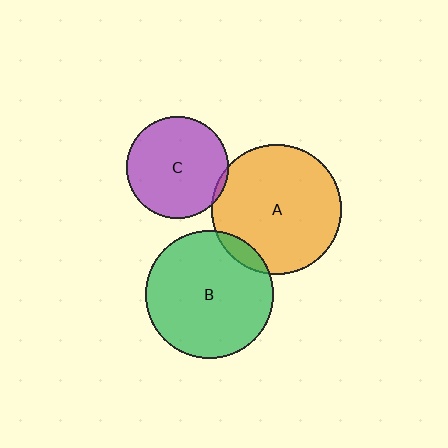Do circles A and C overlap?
Yes.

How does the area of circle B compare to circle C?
Approximately 1.6 times.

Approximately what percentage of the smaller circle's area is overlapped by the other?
Approximately 5%.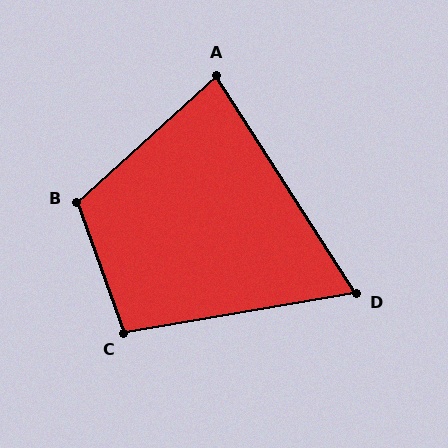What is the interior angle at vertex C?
Approximately 100 degrees (obtuse).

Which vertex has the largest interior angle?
B, at approximately 113 degrees.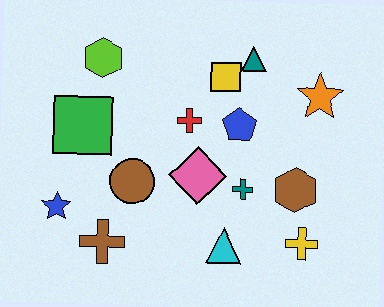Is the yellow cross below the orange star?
Yes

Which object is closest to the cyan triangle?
The teal cross is closest to the cyan triangle.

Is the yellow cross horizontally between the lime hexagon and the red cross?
No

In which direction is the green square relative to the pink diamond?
The green square is to the left of the pink diamond.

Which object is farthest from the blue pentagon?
The blue star is farthest from the blue pentagon.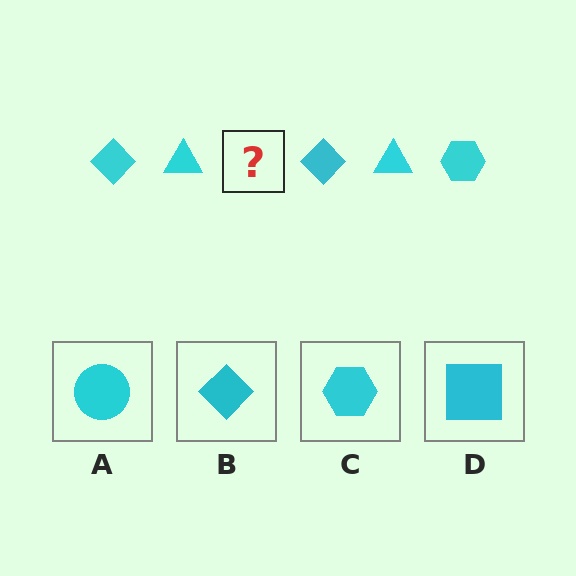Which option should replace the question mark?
Option C.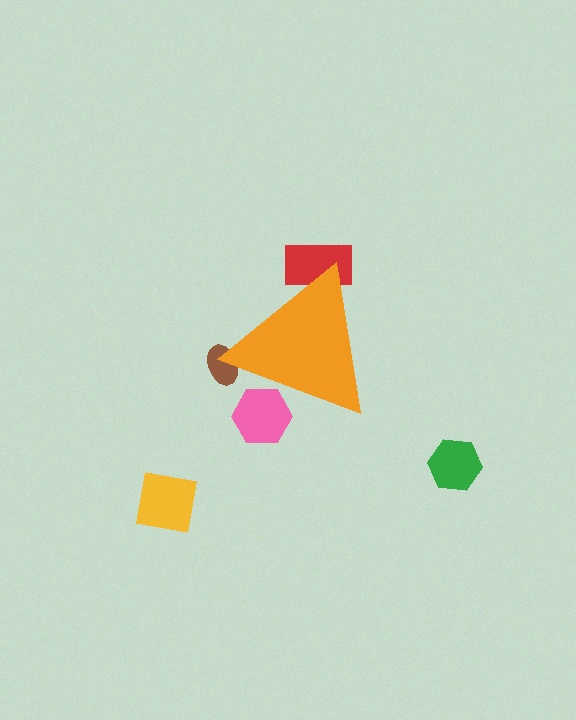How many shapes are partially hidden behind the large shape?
3 shapes are partially hidden.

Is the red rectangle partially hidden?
Yes, the red rectangle is partially hidden behind the orange triangle.